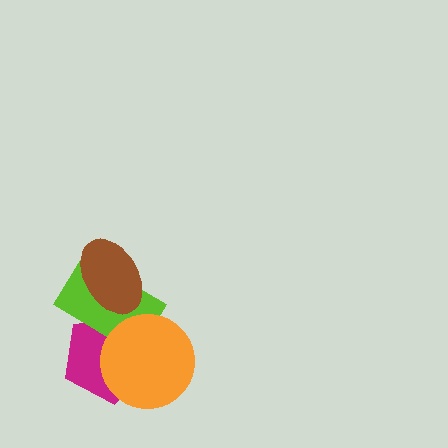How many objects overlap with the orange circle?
2 objects overlap with the orange circle.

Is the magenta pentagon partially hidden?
Yes, it is partially covered by another shape.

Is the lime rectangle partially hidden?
Yes, it is partially covered by another shape.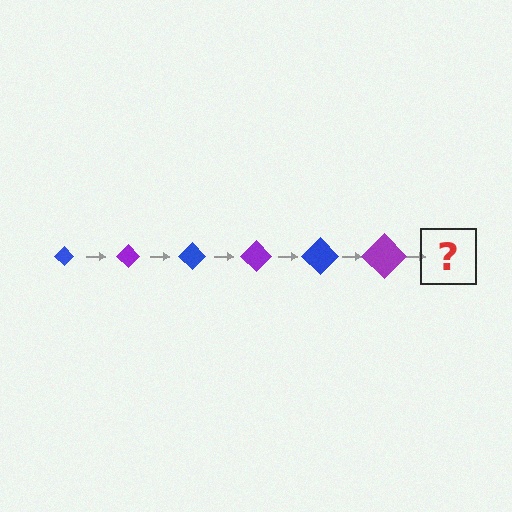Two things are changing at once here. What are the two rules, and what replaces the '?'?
The two rules are that the diamond grows larger each step and the color cycles through blue and purple. The '?' should be a blue diamond, larger than the previous one.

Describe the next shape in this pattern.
It should be a blue diamond, larger than the previous one.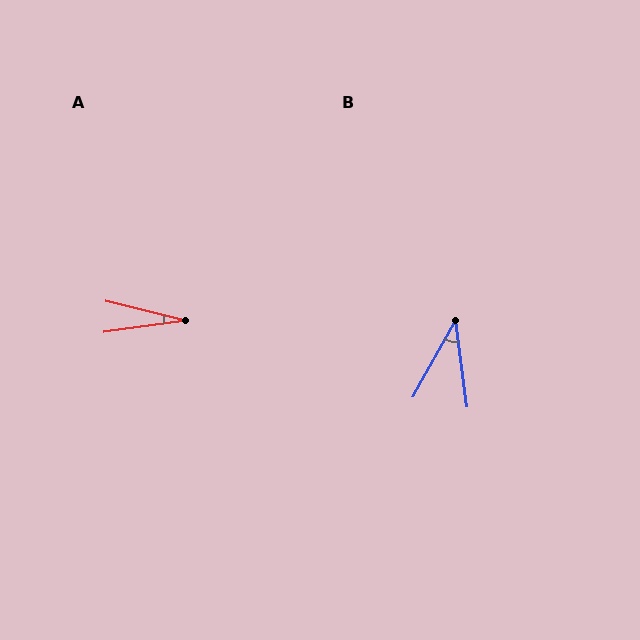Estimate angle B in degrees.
Approximately 37 degrees.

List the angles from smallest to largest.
A (21°), B (37°).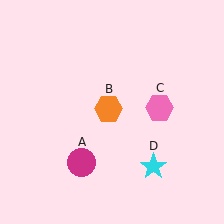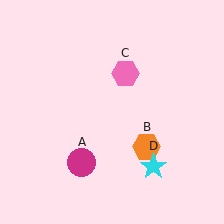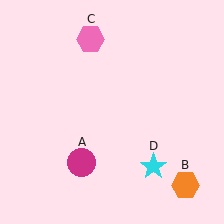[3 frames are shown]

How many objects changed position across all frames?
2 objects changed position: orange hexagon (object B), pink hexagon (object C).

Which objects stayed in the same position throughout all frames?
Magenta circle (object A) and cyan star (object D) remained stationary.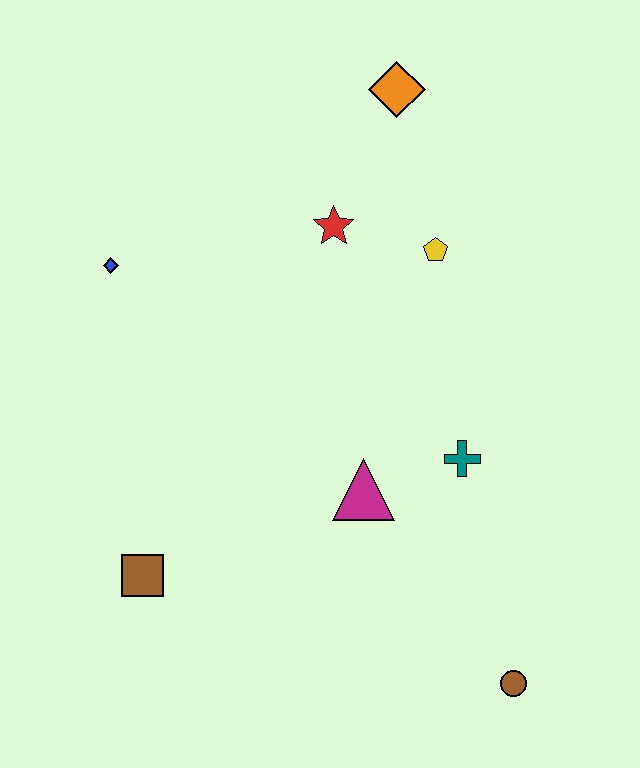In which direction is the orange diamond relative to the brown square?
The orange diamond is above the brown square.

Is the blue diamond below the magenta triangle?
No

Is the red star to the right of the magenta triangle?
No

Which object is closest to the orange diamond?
The red star is closest to the orange diamond.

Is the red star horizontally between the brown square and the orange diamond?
Yes